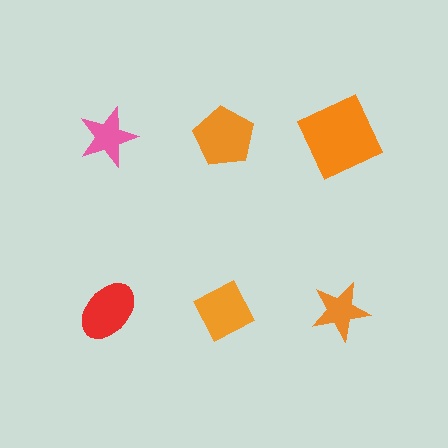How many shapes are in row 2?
3 shapes.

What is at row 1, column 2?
An orange pentagon.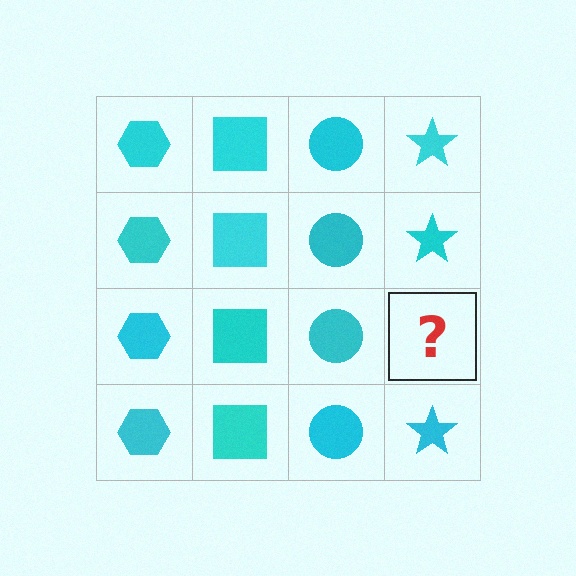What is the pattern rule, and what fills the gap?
The rule is that each column has a consistent shape. The gap should be filled with a cyan star.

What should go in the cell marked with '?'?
The missing cell should contain a cyan star.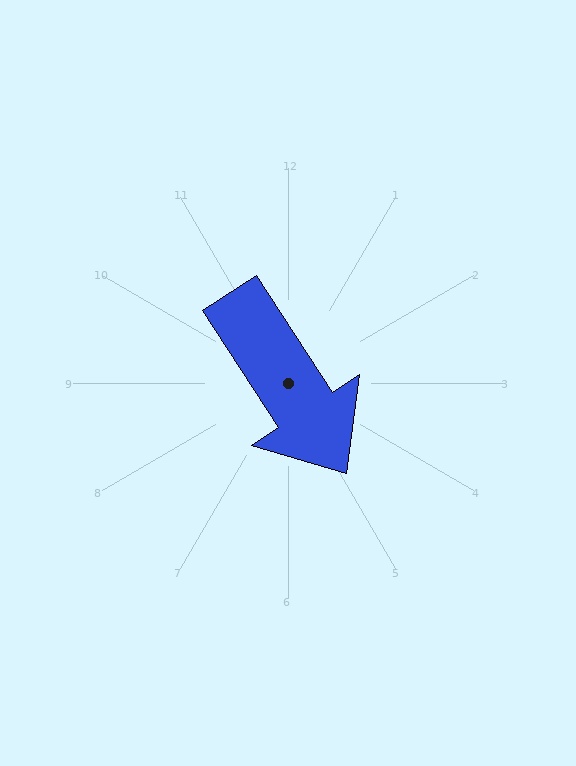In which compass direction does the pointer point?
Southeast.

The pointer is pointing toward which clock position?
Roughly 5 o'clock.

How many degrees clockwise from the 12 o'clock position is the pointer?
Approximately 147 degrees.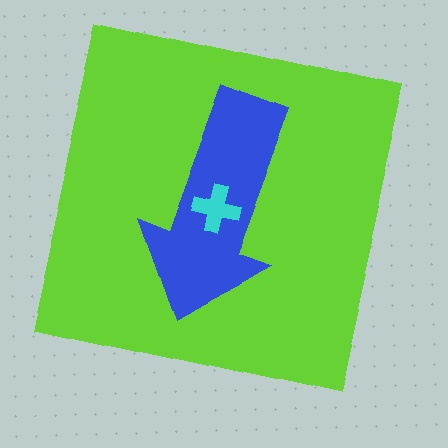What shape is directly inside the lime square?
The blue arrow.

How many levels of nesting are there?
3.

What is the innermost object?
The cyan cross.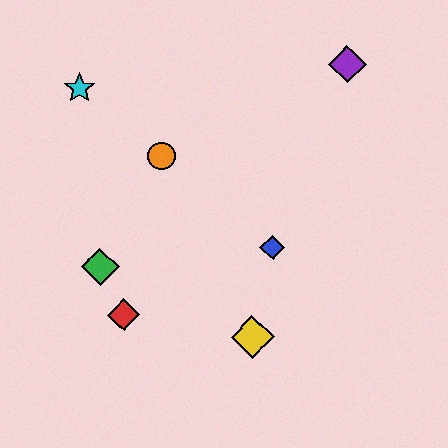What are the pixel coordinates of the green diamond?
The green diamond is at (100, 267).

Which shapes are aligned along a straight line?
The blue diamond, the orange circle, the cyan star are aligned along a straight line.